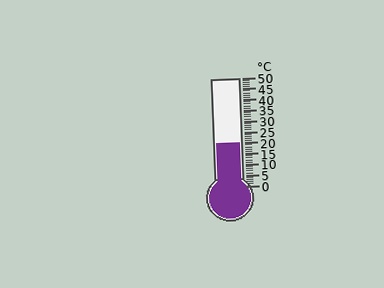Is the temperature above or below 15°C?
The temperature is above 15°C.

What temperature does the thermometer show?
The thermometer shows approximately 20°C.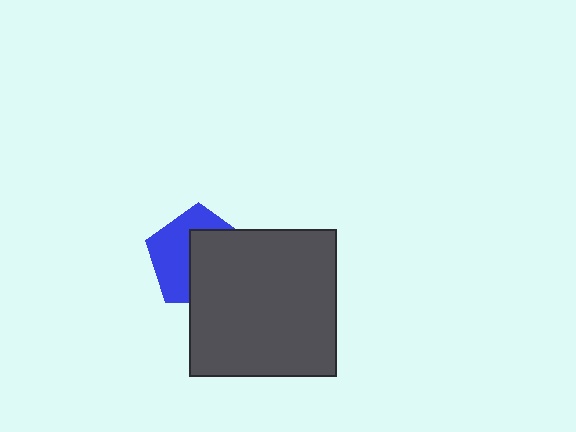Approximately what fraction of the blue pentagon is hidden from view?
Roughly 52% of the blue pentagon is hidden behind the dark gray square.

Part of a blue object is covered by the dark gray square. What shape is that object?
It is a pentagon.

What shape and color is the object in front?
The object in front is a dark gray square.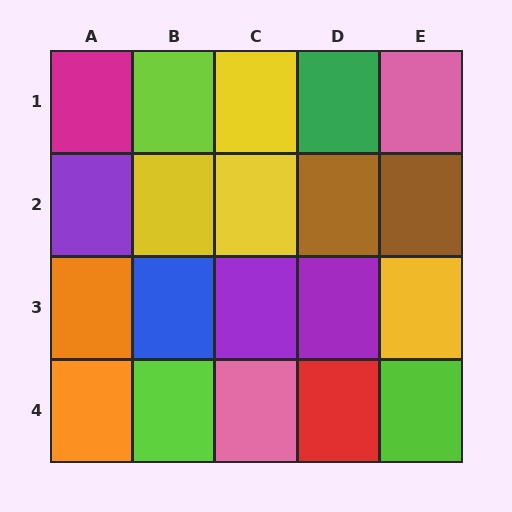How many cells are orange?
2 cells are orange.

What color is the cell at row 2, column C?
Yellow.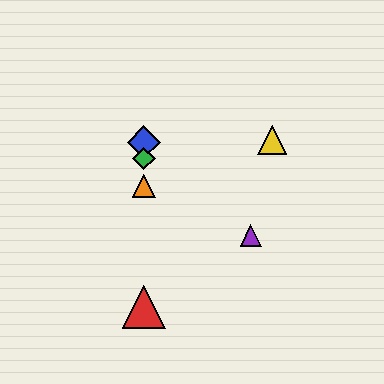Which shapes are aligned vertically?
The red triangle, the blue diamond, the green diamond, the orange triangle are aligned vertically.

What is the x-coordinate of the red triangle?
The red triangle is at x≈144.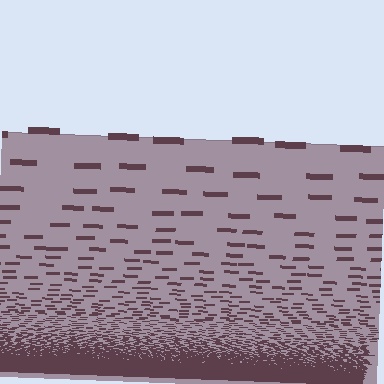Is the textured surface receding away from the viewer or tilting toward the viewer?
The surface appears to tilt toward the viewer. Texture elements get larger and sparser toward the top.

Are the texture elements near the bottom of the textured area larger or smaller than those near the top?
Smaller. The gradient is inverted — elements near the bottom are smaller and denser.